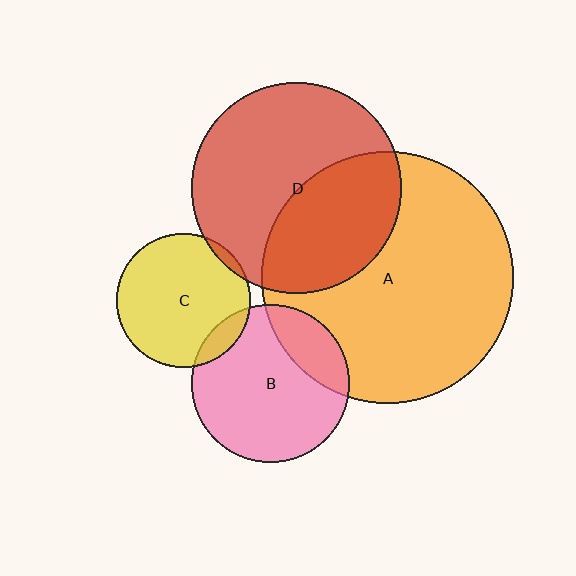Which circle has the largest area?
Circle A (orange).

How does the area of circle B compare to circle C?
Approximately 1.4 times.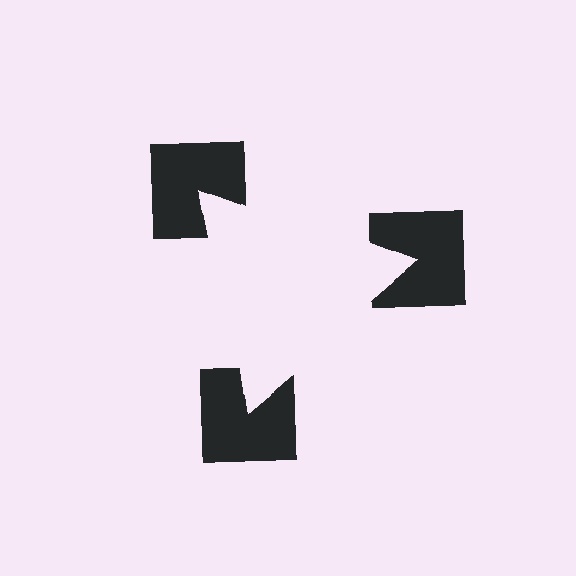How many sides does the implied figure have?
3 sides.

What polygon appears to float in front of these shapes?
An illusory triangle — its edges are inferred from the aligned wedge cuts in the notched squares, not physically drawn.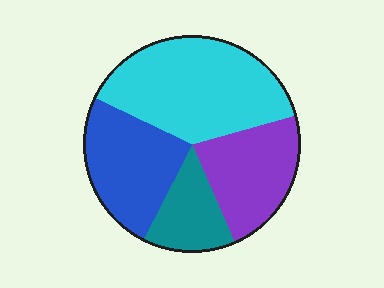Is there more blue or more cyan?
Cyan.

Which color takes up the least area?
Teal, at roughly 15%.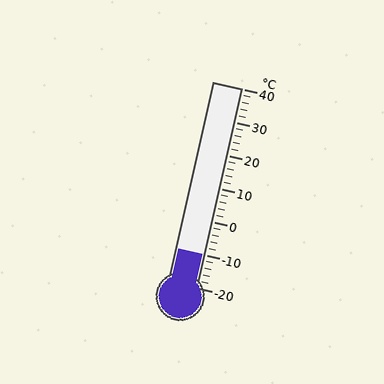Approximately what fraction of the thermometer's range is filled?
The thermometer is filled to approximately 15% of its range.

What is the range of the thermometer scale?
The thermometer scale ranges from -20°C to 40°C.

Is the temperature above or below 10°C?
The temperature is below 10°C.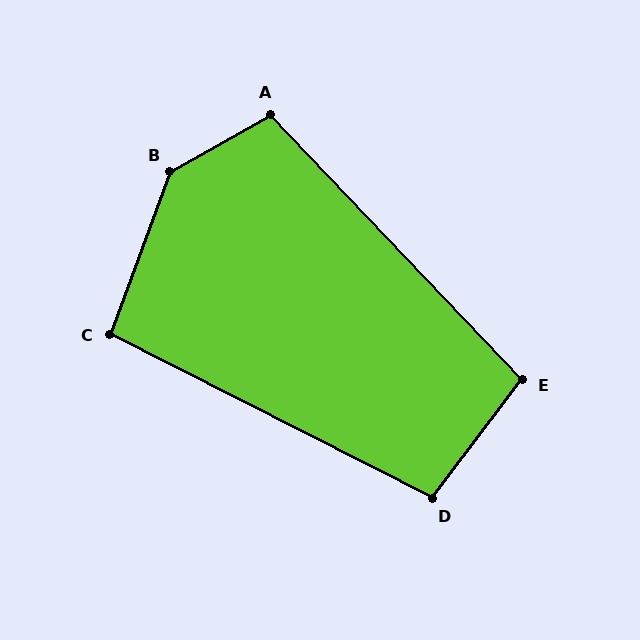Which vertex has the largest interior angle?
B, at approximately 140 degrees.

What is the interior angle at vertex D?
Approximately 100 degrees (obtuse).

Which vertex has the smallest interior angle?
C, at approximately 97 degrees.